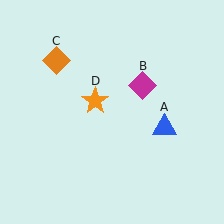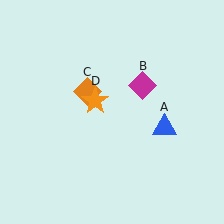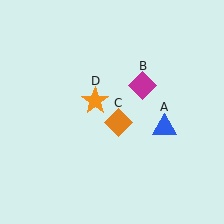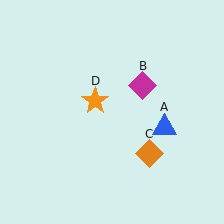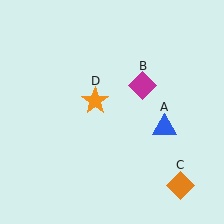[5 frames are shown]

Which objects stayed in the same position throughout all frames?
Blue triangle (object A) and magenta diamond (object B) and orange star (object D) remained stationary.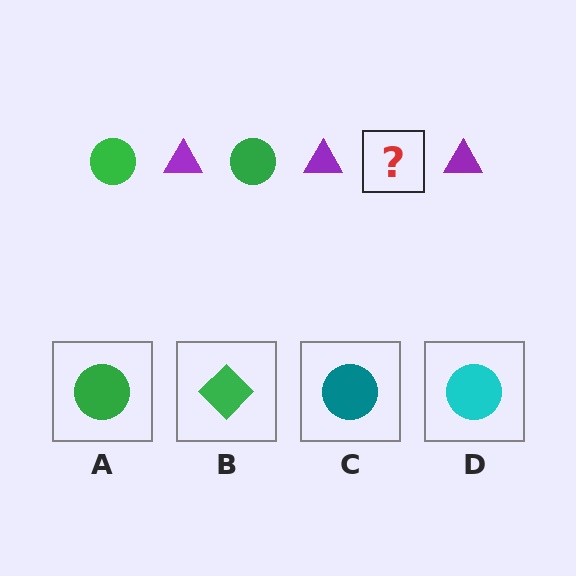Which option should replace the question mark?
Option A.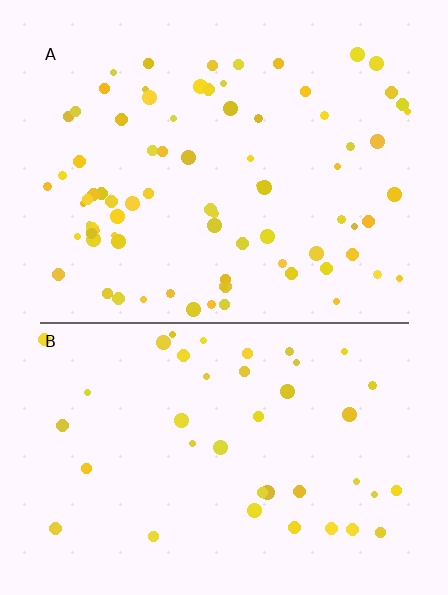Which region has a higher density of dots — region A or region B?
A (the top).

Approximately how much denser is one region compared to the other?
Approximately 1.9× — region A over region B.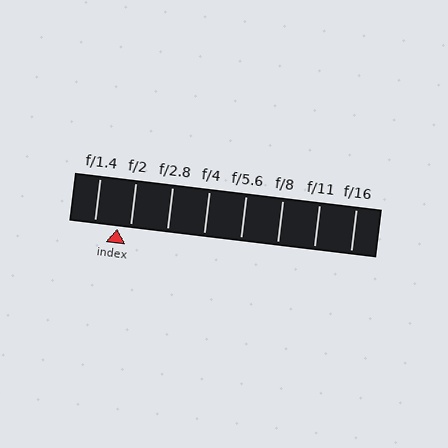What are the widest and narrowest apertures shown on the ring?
The widest aperture shown is f/1.4 and the narrowest is f/16.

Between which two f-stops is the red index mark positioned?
The index mark is between f/1.4 and f/2.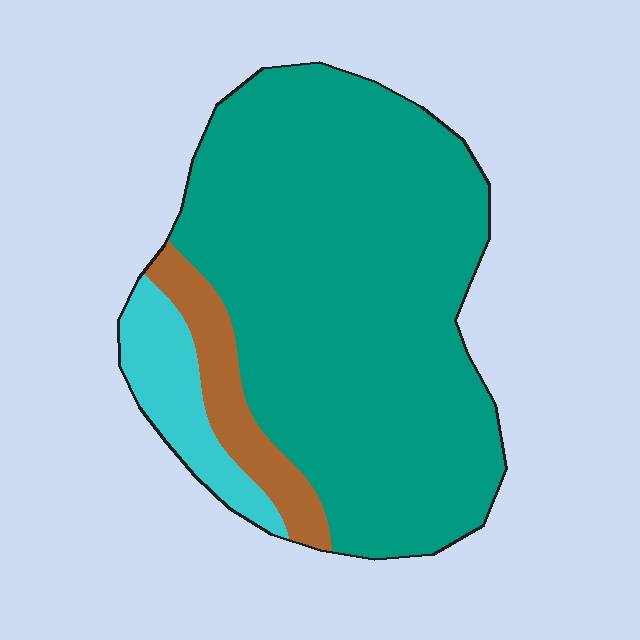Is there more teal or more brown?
Teal.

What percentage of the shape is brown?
Brown covers about 10% of the shape.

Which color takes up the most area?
Teal, at roughly 80%.